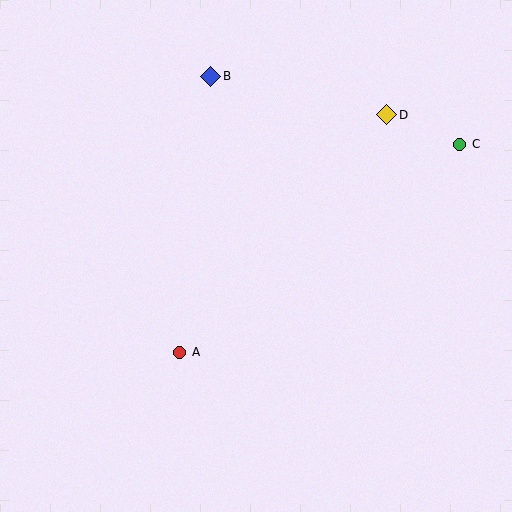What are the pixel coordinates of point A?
Point A is at (180, 352).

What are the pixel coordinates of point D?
Point D is at (387, 115).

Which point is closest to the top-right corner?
Point C is closest to the top-right corner.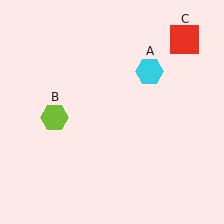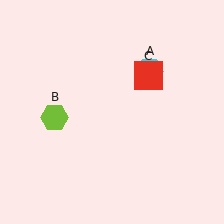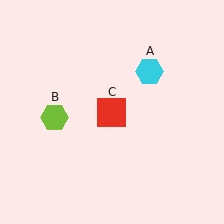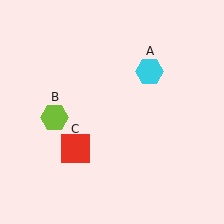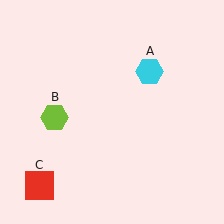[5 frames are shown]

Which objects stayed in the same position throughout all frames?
Cyan hexagon (object A) and lime hexagon (object B) remained stationary.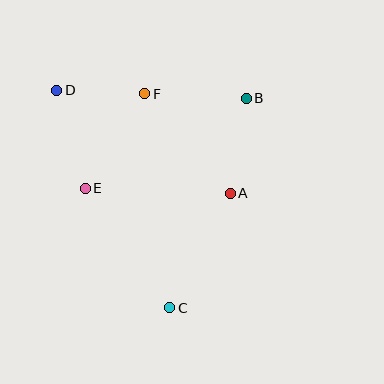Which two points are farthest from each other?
Points C and D are farthest from each other.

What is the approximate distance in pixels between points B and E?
The distance between B and E is approximately 185 pixels.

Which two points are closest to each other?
Points D and F are closest to each other.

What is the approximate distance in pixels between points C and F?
The distance between C and F is approximately 215 pixels.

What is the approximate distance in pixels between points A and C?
The distance between A and C is approximately 129 pixels.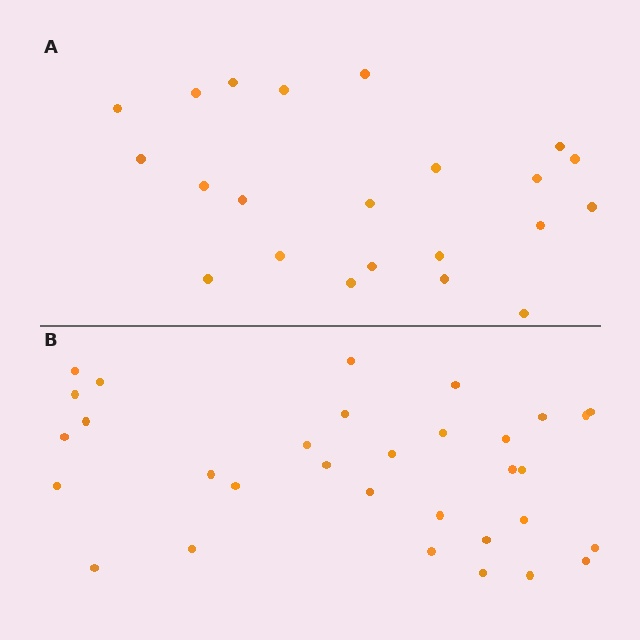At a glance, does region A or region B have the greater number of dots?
Region B (the bottom region) has more dots.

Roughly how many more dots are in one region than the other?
Region B has roughly 10 or so more dots than region A.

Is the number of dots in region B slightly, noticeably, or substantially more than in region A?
Region B has substantially more. The ratio is roughly 1.5 to 1.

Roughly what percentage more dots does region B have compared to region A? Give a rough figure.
About 45% more.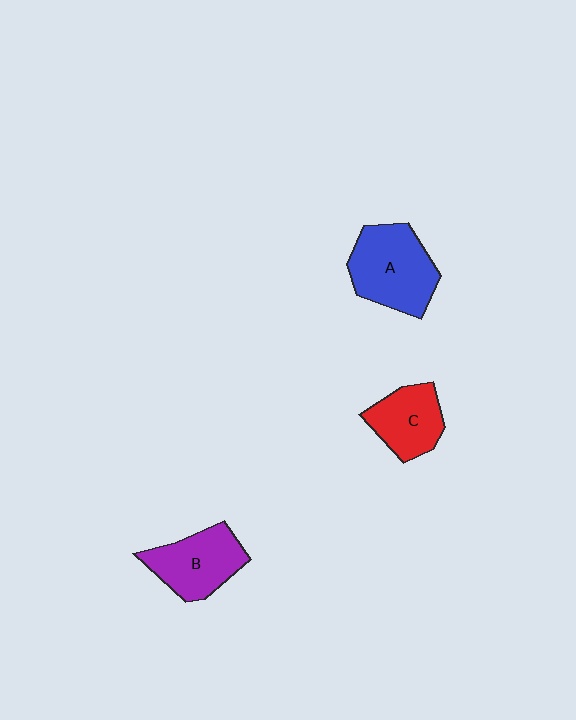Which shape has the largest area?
Shape A (blue).